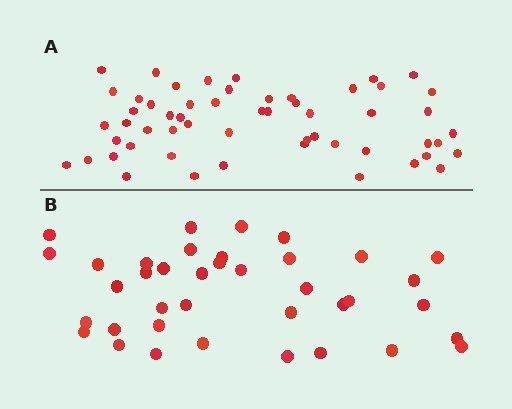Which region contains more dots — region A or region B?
Region A (the top region) has more dots.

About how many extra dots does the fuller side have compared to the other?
Region A has approximately 15 more dots than region B.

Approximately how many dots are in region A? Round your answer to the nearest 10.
About 60 dots. (The exact count is 55, which rounds to 60.)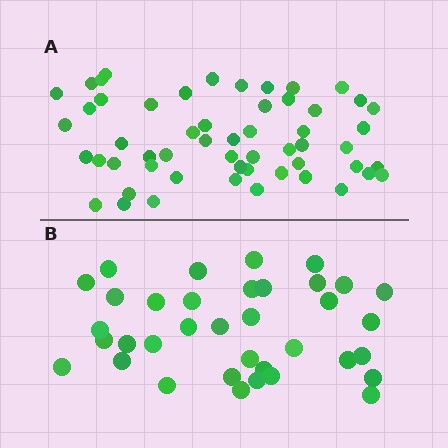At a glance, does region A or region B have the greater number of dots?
Region A (the top region) has more dots.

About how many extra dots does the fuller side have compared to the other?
Region A has approximately 20 more dots than region B.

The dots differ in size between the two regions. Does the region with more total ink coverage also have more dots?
No. Region B has more total ink coverage because its dots are larger, but region A actually contains more individual dots. Total area can be misleading — the number of items is what matters here.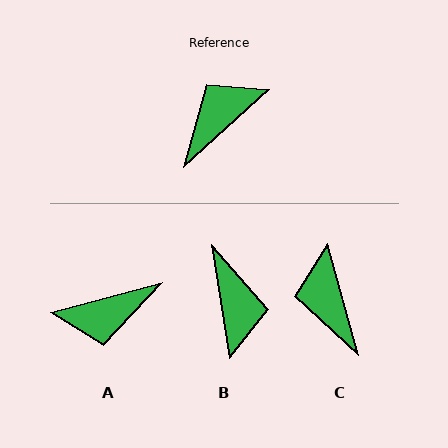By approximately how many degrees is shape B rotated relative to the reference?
Approximately 123 degrees clockwise.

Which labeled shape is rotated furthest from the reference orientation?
A, about 153 degrees away.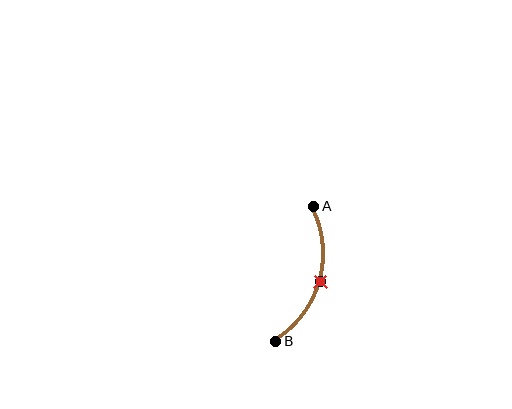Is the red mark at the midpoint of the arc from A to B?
Yes. The red mark lies on the arc at equal arc-length from both A and B — it is the arc midpoint.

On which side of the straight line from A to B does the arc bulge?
The arc bulges to the right of the straight line connecting A and B.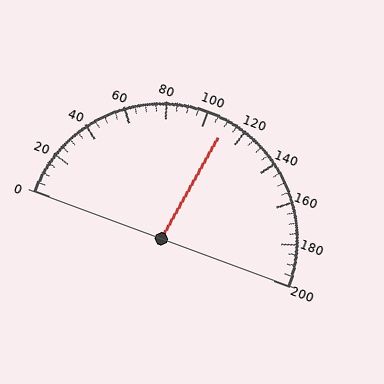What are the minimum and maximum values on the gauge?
The gauge ranges from 0 to 200.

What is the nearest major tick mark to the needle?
The nearest major tick mark is 120.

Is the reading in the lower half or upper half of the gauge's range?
The reading is in the upper half of the range (0 to 200).